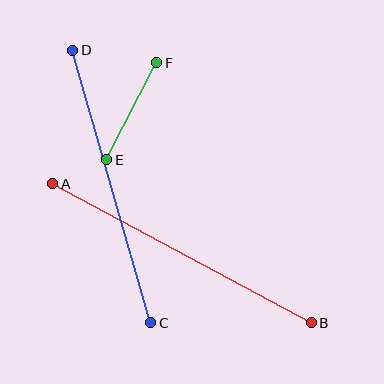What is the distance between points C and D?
The distance is approximately 283 pixels.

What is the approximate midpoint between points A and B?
The midpoint is at approximately (182, 253) pixels.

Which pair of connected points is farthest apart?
Points A and B are farthest apart.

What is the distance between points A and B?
The distance is approximately 294 pixels.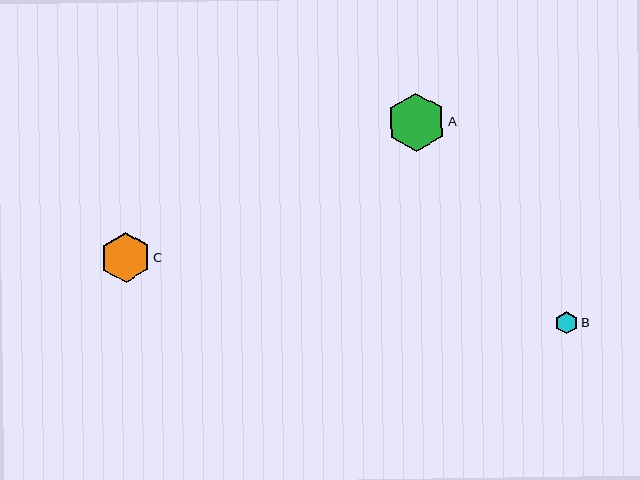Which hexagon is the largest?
Hexagon A is the largest with a size of approximately 58 pixels.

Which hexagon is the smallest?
Hexagon B is the smallest with a size of approximately 22 pixels.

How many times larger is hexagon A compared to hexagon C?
Hexagon A is approximately 1.2 times the size of hexagon C.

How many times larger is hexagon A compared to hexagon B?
Hexagon A is approximately 2.6 times the size of hexagon B.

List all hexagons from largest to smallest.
From largest to smallest: A, C, B.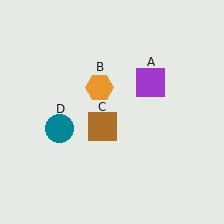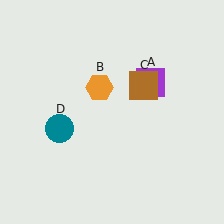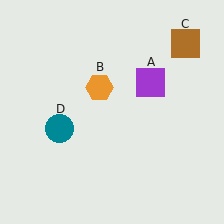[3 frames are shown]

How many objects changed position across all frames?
1 object changed position: brown square (object C).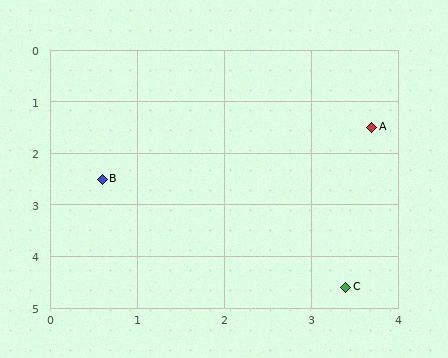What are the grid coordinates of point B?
Point B is at approximately (0.6, 2.5).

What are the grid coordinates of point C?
Point C is at approximately (3.4, 4.6).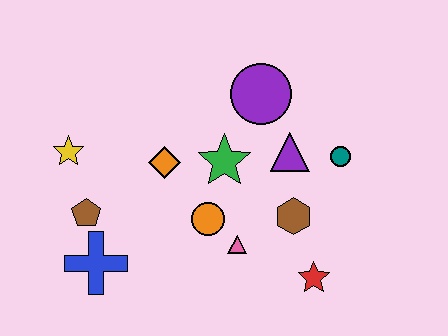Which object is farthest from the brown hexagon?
The yellow star is farthest from the brown hexagon.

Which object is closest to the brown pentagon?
The blue cross is closest to the brown pentagon.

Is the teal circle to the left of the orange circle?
No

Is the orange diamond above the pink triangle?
Yes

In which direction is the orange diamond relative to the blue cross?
The orange diamond is above the blue cross.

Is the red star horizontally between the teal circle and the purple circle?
Yes